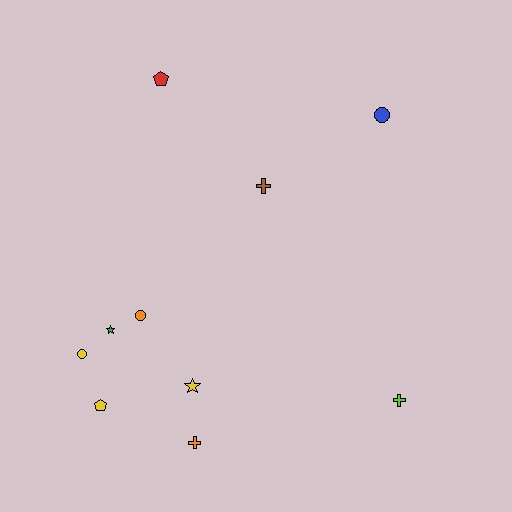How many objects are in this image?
There are 10 objects.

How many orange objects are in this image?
There are 2 orange objects.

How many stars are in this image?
There are 2 stars.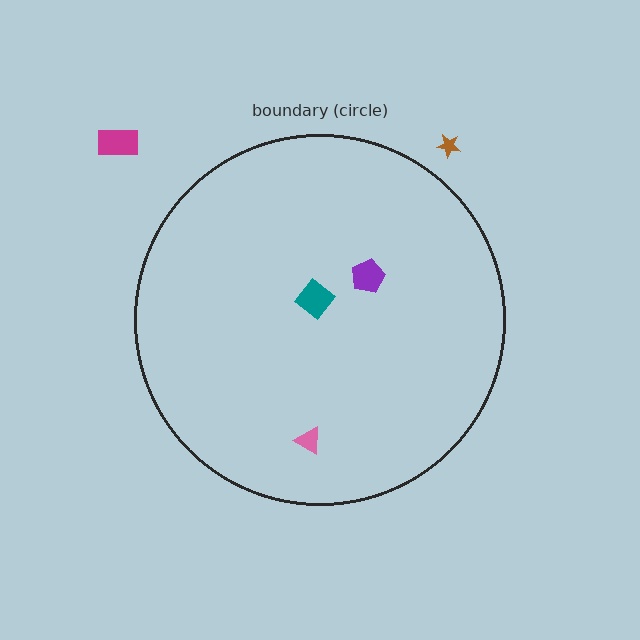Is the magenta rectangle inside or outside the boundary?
Outside.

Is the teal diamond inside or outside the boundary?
Inside.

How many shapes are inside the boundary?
3 inside, 2 outside.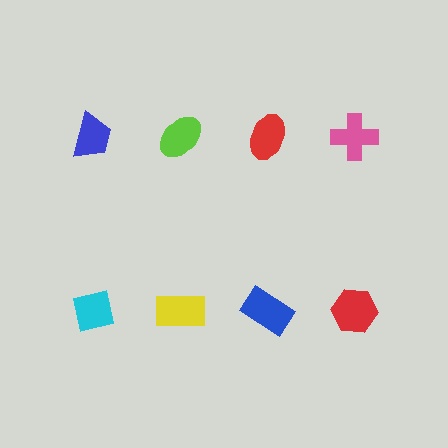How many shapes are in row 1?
4 shapes.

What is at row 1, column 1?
A blue trapezoid.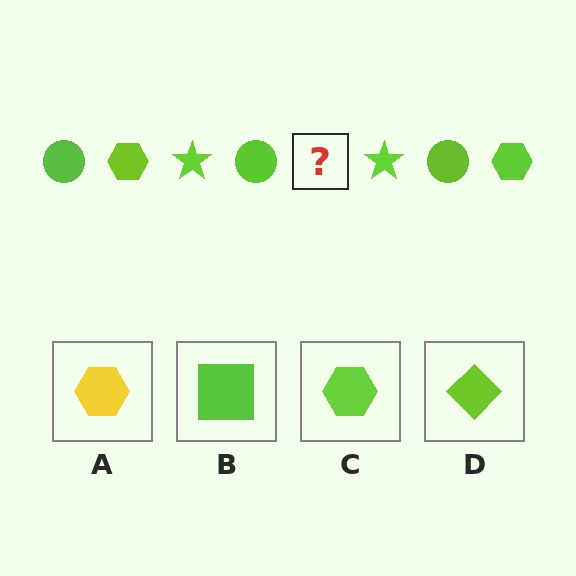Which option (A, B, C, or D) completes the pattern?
C.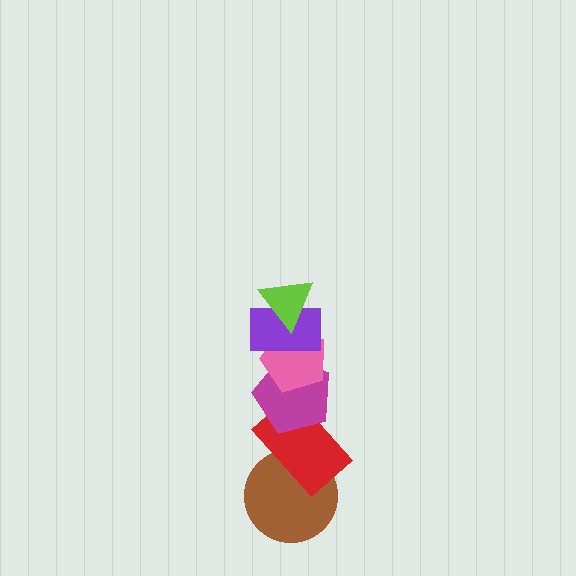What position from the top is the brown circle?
The brown circle is 6th from the top.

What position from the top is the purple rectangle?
The purple rectangle is 2nd from the top.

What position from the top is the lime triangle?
The lime triangle is 1st from the top.